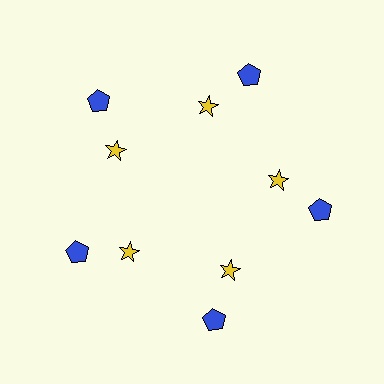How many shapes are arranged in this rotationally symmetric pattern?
There are 10 shapes, arranged in 5 groups of 2.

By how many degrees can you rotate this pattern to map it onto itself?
The pattern maps onto itself every 72 degrees of rotation.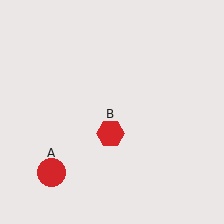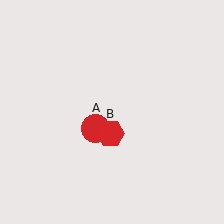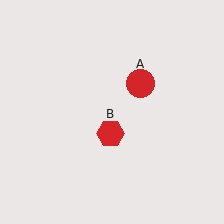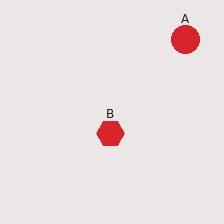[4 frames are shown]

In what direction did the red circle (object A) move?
The red circle (object A) moved up and to the right.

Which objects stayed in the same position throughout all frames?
Red hexagon (object B) remained stationary.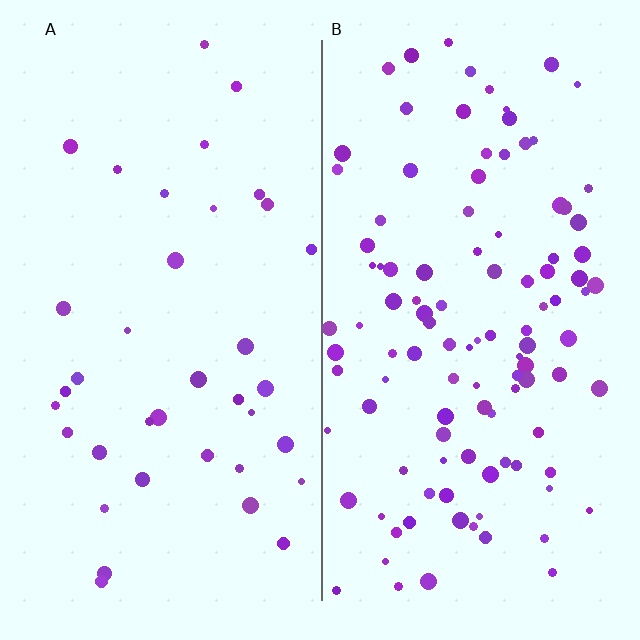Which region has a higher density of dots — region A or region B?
B (the right).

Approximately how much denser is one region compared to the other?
Approximately 2.9× — region B over region A.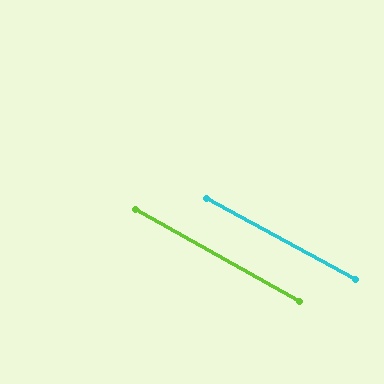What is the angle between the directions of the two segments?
Approximately 1 degree.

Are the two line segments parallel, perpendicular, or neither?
Parallel — their directions differ by only 0.6°.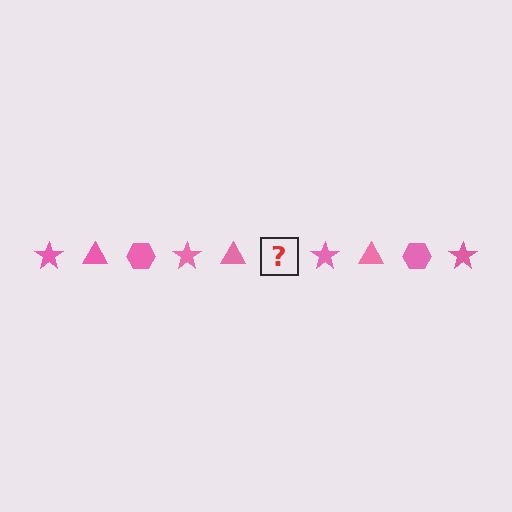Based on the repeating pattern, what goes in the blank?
The blank should be a pink hexagon.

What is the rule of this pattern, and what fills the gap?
The rule is that the pattern cycles through star, triangle, hexagon shapes in pink. The gap should be filled with a pink hexagon.